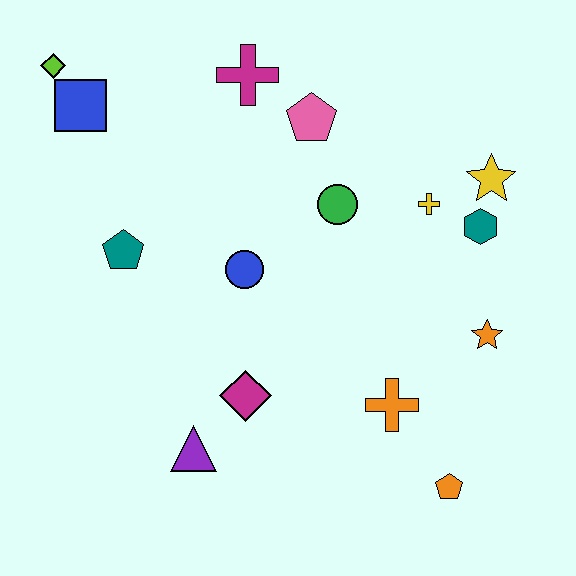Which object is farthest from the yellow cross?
The lime diamond is farthest from the yellow cross.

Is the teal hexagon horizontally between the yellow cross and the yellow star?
Yes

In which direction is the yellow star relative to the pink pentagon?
The yellow star is to the right of the pink pentagon.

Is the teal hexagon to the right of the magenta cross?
Yes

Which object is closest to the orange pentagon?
The orange cross is closest to the orange pentagon.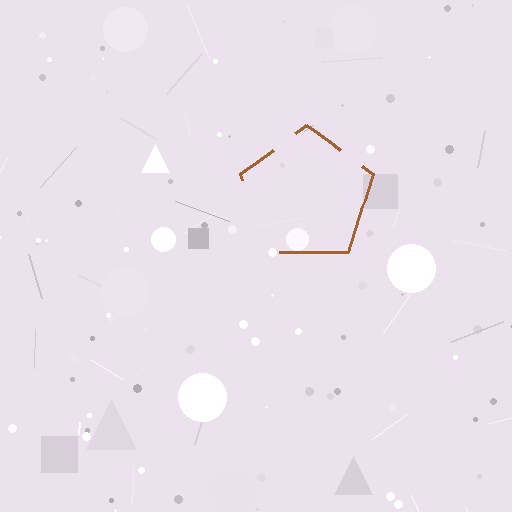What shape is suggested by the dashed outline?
The dashed outline suggests a pentagon.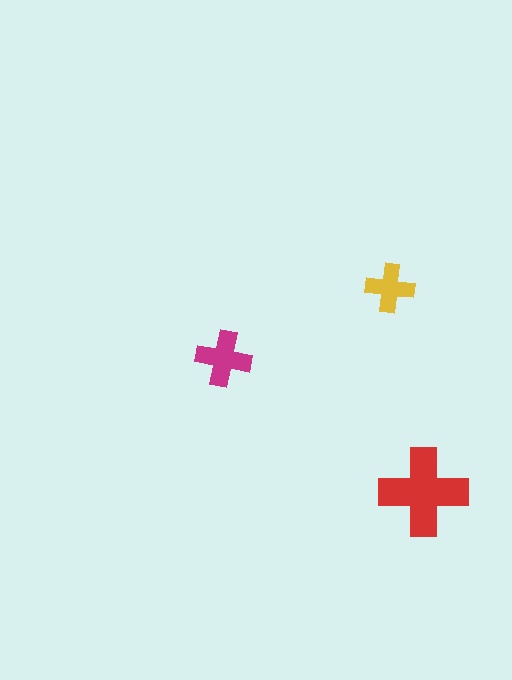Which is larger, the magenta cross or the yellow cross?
The magenta one.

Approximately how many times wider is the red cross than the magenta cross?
About 1.5 times wider.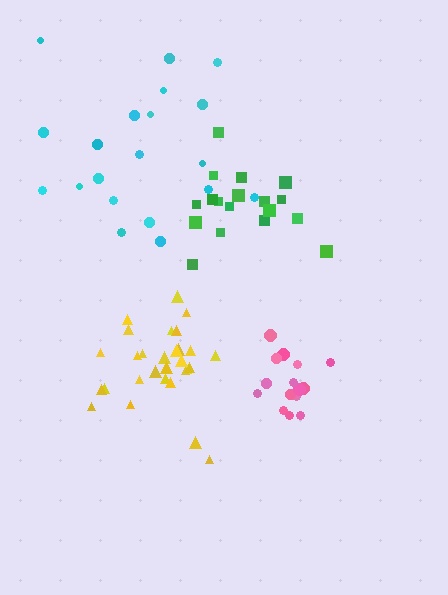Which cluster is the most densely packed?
Pink.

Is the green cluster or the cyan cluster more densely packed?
Green.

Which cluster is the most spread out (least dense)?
Cyan.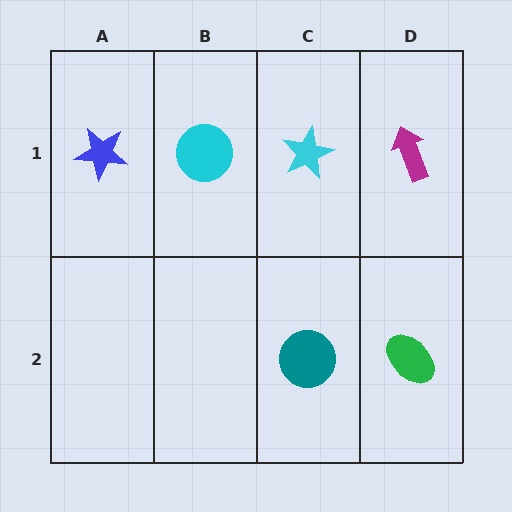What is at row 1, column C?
A cyan star.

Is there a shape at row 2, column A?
No, that cell is empty.